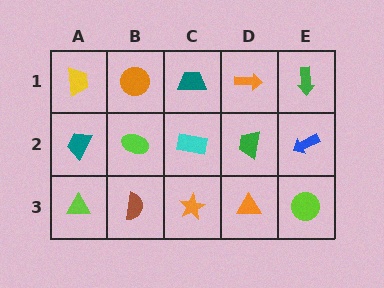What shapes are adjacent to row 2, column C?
A teal trapezoid (row 1, column C), an orange star (row 3, column C), a lime ellipse (row 2, column B), a green trapezoid (row 2, column D).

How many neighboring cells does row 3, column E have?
2.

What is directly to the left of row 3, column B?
A lime triangle.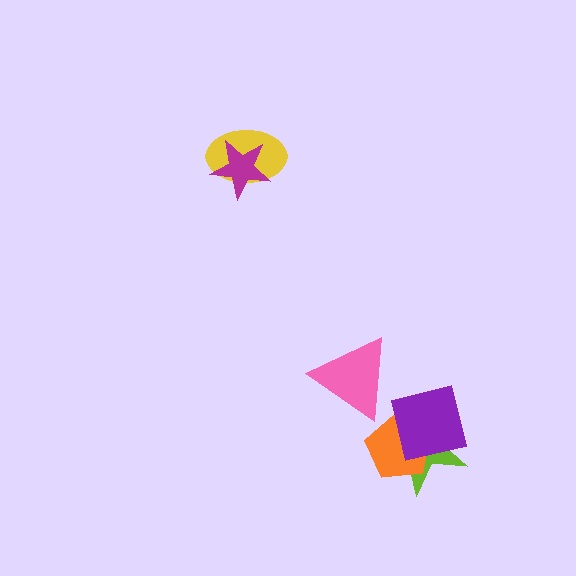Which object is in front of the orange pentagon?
The purple square is in front of the orange pentagon.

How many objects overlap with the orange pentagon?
2 objects overlap with the orange pentagon.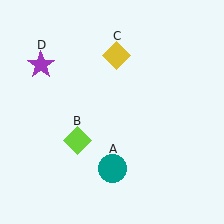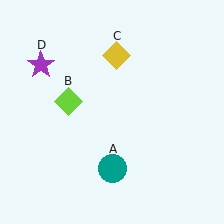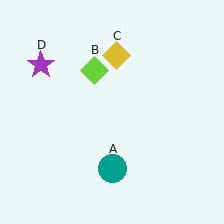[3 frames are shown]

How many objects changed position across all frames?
1 object changed position: lime diamond (object B).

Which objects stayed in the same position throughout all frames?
Teal circle (object A) and yellow diamond (object C) and purple star (object D) remained stationary.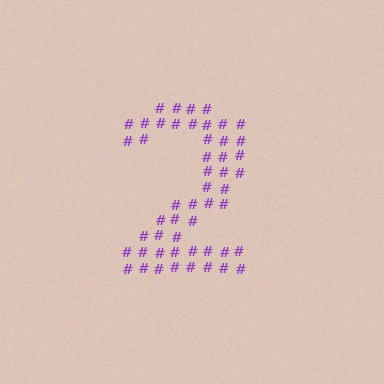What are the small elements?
The small elements are hash symbols.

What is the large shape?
The large shape is the digit 2.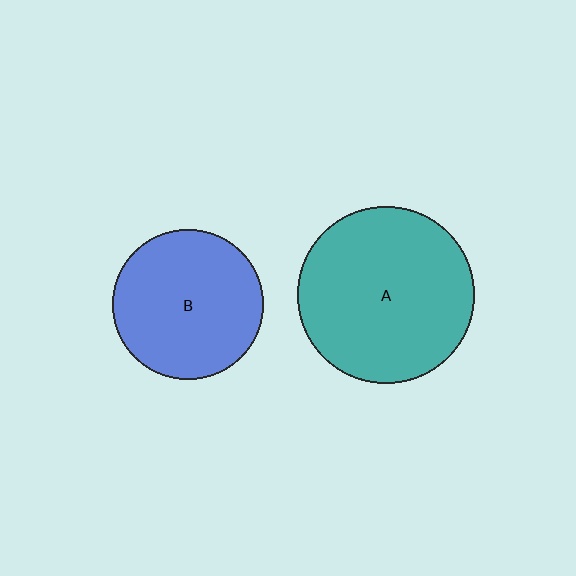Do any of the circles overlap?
No, none of the circles overlap.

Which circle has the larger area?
Circle A (teal).